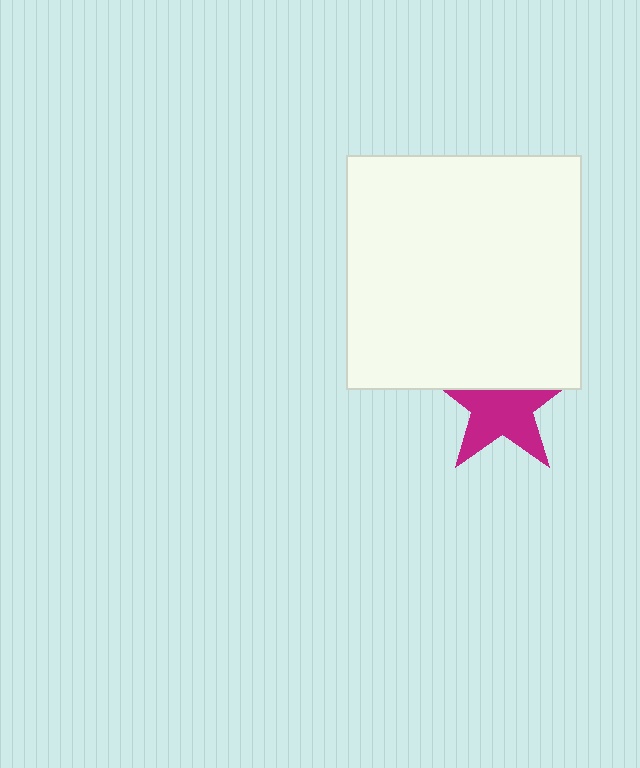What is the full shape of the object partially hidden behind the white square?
The partially hidden object is a magenta star.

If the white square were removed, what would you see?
You would see the complete magenta star.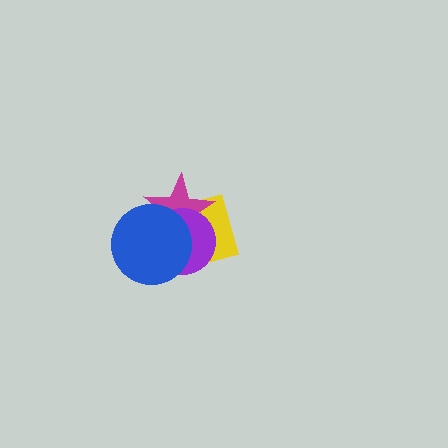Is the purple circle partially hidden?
Yes, it is partially covered by another shape.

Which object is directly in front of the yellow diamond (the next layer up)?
The magenta star is directly in front of the yellow diamond.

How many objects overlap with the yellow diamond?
3 objects overlap with the yellow diamond.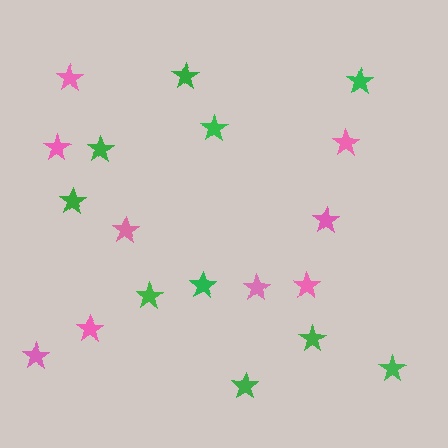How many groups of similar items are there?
There are 2 groups: one group of pink stars (9) and one group of green stars (10).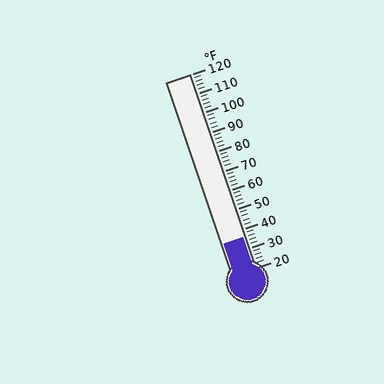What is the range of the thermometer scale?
The thermometer scale ranges from 20°F to 120°F.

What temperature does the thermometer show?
The thermometer shows approximately 36°F.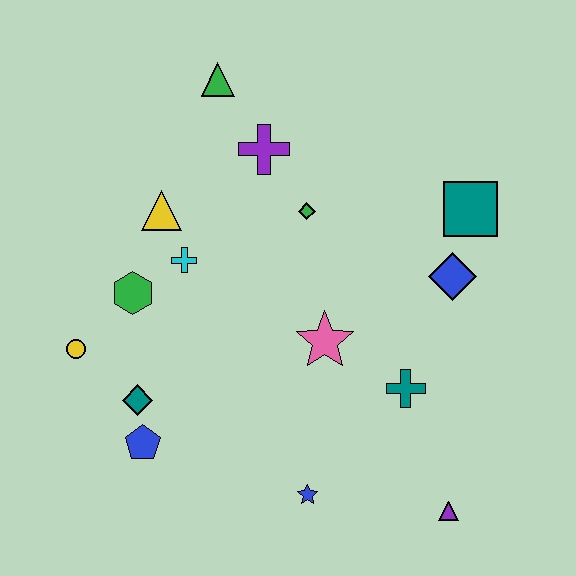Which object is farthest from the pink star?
The green triangle is farthest from the pink star.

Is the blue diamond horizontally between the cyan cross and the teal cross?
No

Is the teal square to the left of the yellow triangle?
No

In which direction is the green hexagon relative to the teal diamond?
The green hexagon is above the teal diamond.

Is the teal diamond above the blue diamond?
No